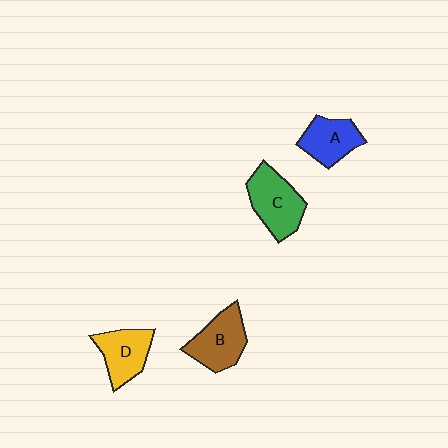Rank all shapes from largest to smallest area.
From largest to smallest: C (green), B (brown), D (yellow), A (blue).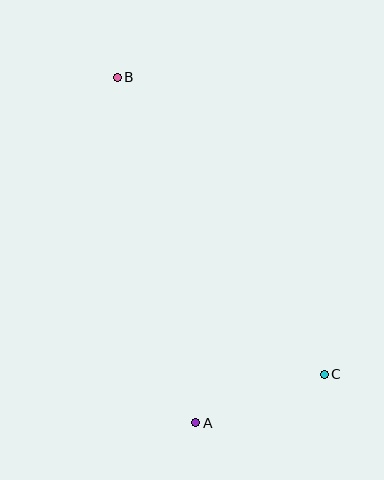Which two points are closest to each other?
Points A and C are closest to each other.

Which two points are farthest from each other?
Points B and C are farthest from each other.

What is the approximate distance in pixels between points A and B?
The distance between A and B is approximately 355 pixels.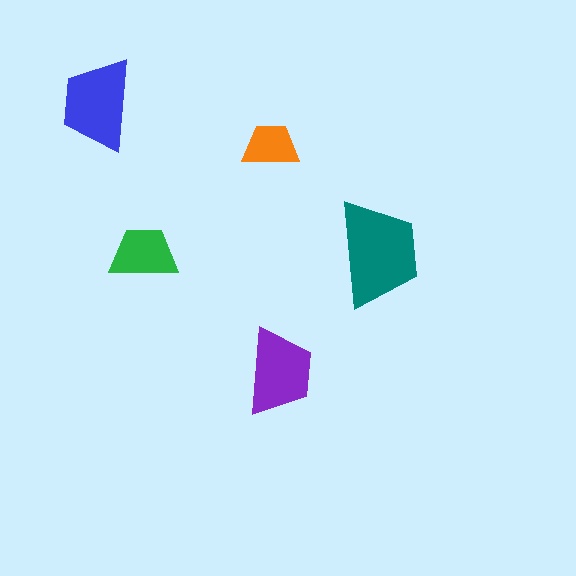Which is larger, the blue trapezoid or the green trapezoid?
The blue one.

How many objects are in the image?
There are 5 objects in the image.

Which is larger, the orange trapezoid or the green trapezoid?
The green one.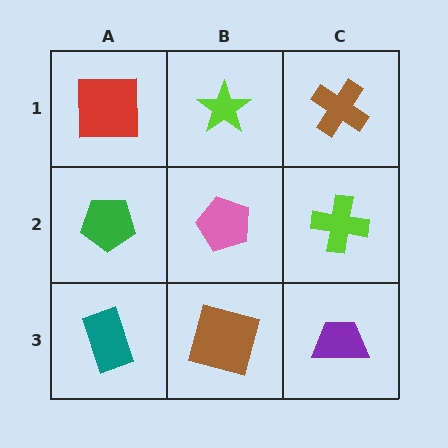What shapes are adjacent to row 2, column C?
A brown cross (row 1, column C), a purple trapezoid (row 3, column C), a pink pentagon (row 2, column B).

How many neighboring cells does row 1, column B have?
3.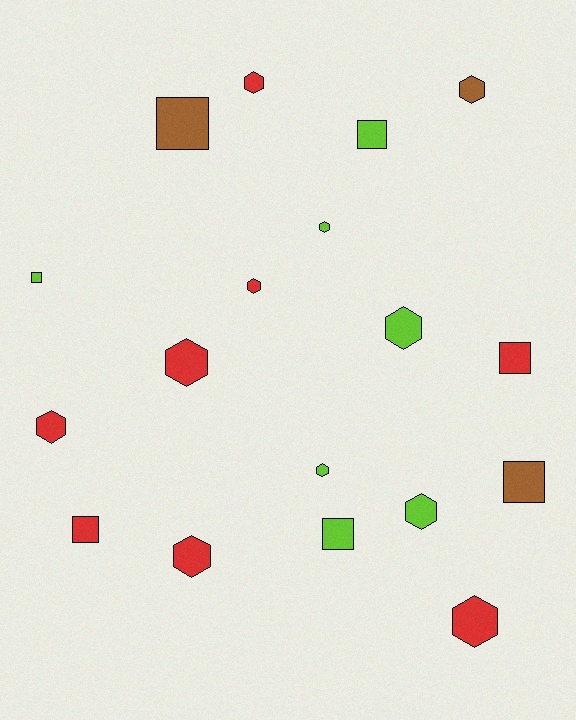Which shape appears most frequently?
Hexagon, with 11 objects.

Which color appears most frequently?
Red, with 8 objects.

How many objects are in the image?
There are 18 objects.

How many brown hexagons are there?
There is 1 brown hexagon.